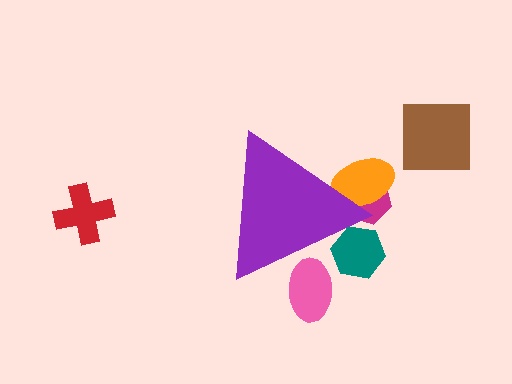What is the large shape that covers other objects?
A purple triangle.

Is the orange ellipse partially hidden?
Yes, the orange ellipse is partially hidden behind the purple triangle.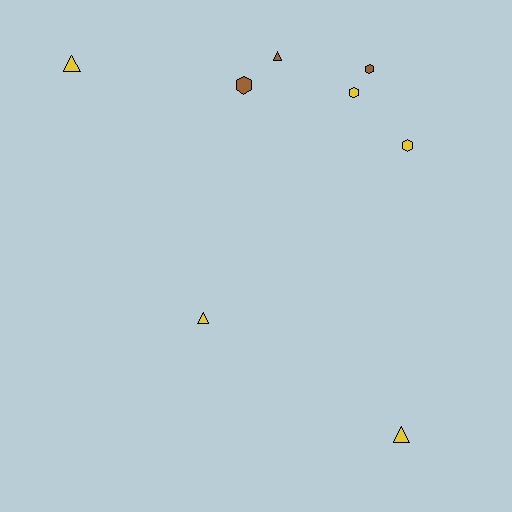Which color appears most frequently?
Yellow, with 5 objects.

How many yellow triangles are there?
There are 3 yellow triangles.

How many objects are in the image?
There are 8 objects.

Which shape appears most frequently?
Triangle, with 4 objects.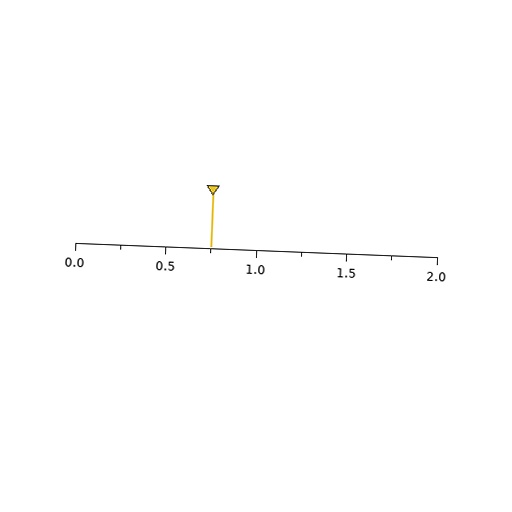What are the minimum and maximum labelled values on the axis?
The axis runs from 0.0 to 2.0.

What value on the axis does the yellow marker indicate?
The marker indicates approximately 0.75.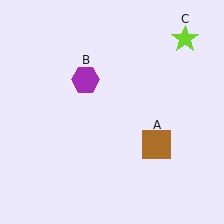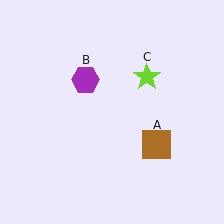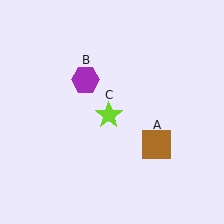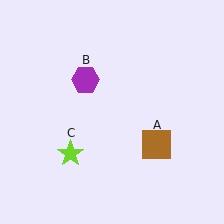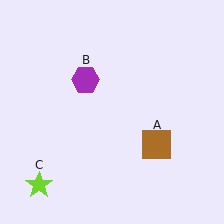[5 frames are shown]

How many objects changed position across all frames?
1 object changed position: lime star (object C).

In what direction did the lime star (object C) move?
The lime star (object C) moved down and to the left.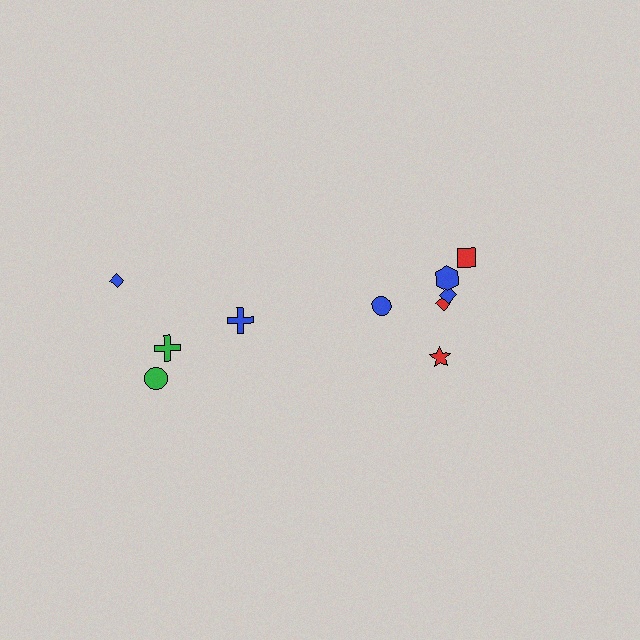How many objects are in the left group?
There are 4 objects.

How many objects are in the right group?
There are 6 objects.